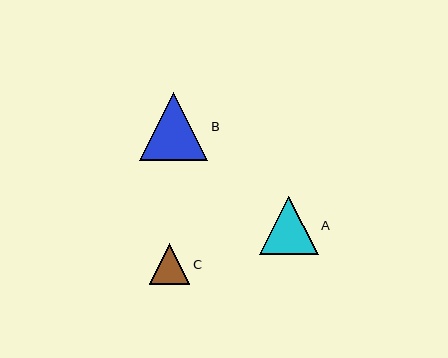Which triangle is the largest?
Triangle B is the largest with a size of approximately 68 pixels.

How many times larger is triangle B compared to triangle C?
Triangle B is approximately 1.7 times the size of triangle C.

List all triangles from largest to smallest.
From largest to smallest: B, A, C.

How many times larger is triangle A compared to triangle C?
Triangle A is approximately 1.4 times the size of triangle C.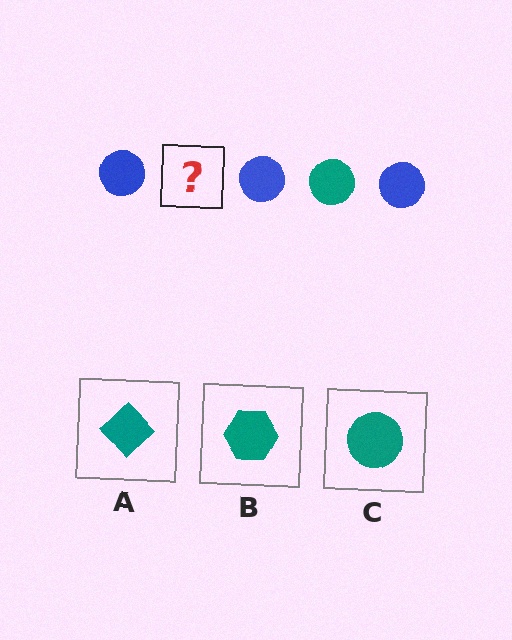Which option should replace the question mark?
Option C.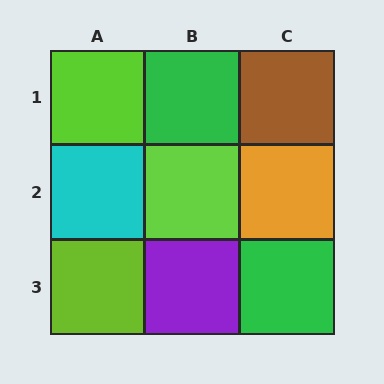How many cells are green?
2 cells are green.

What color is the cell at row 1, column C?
Brown.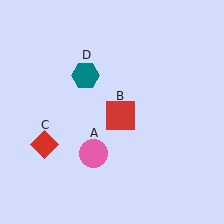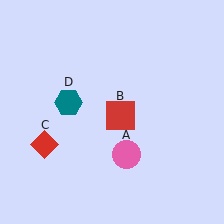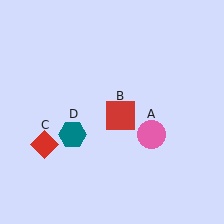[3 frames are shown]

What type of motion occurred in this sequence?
The pink circle (object A), teal hexagon (object D) rotated counterclockwise around the center of the scene.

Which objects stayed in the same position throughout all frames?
Red square (object B) and red diamond (object C) remained stationary.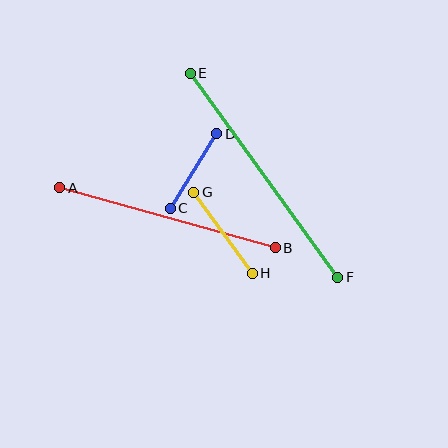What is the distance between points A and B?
The distance is approximately 224 pixels.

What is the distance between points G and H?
The distance is approximately 100 pixels.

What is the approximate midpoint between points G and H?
The midpoint is at approximately (223, 233) pixels.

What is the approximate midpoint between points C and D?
The midpoint is at approximately (193, 171) pixels.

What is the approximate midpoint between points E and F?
The midpoint is at approximately (264, 175) pixels.